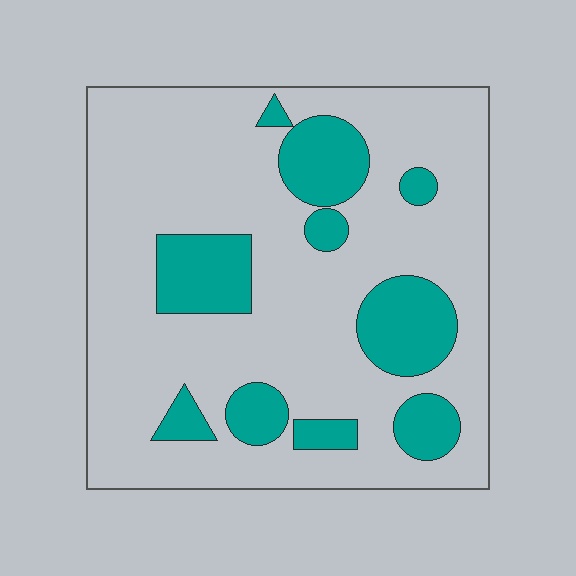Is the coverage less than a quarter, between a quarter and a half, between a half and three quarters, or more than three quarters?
Less than a quarter.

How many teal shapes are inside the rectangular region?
10.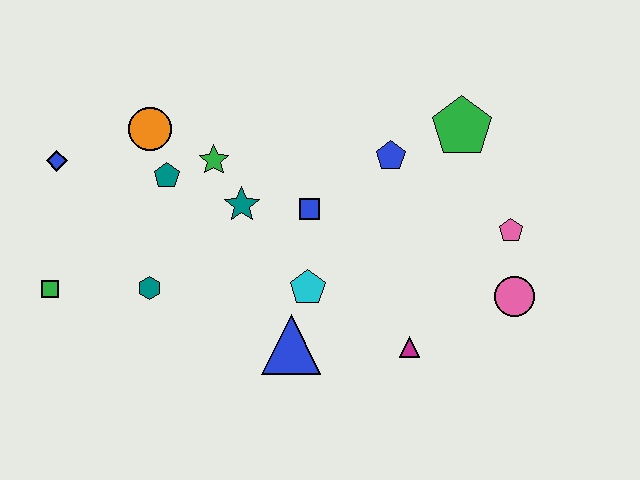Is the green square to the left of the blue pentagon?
Yes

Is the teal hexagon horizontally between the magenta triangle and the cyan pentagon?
No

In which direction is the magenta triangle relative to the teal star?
The magenta triangle is to the right of the teal star.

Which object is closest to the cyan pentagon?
The blue triangle is closest to the cyan pentagon.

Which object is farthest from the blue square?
The green square is farthest from the blue square.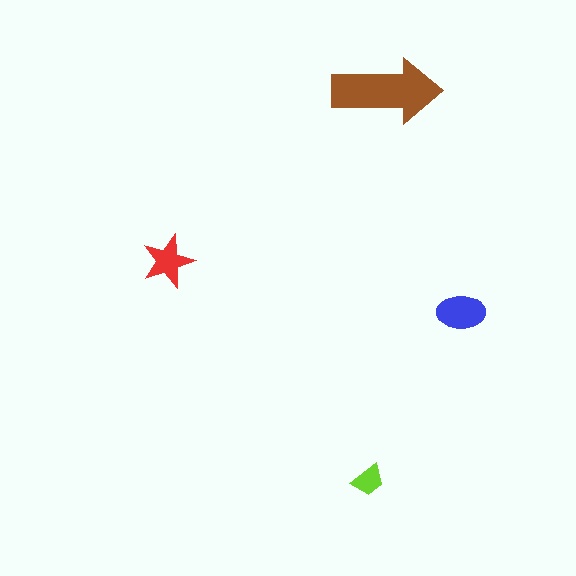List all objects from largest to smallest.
The brown arrow, the blue ellipse, the red star, the lime trapezoid.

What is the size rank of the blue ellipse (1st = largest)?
2nd.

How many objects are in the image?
There are 4 objects in the image.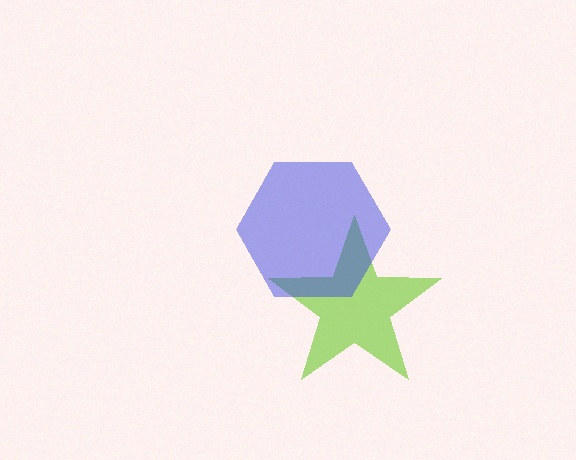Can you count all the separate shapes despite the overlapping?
Yes, there are 2 separate shapes.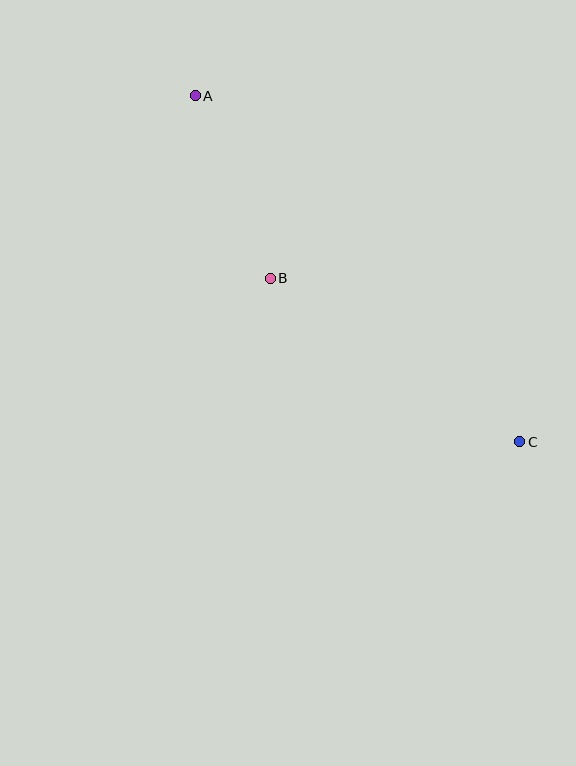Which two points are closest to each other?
Points A and B are closest to each other.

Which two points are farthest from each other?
Points A and C are farthest from each other.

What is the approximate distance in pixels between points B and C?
The distance between B and C is approximately 298 pixels.